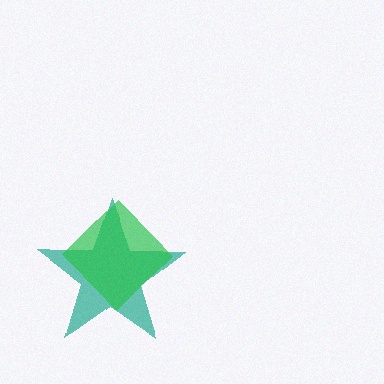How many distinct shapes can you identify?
There are 2 distinct shapes: a teal star, a green diamond.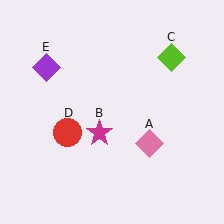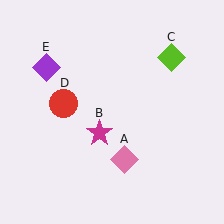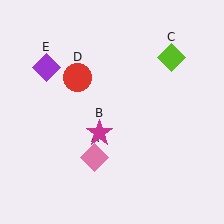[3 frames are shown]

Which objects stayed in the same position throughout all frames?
Magenta star (object B) and lime diamond (object C) and purple diamond (object E) remained stationary.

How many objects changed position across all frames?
2 objects changed position: pink diamond (object A), red circle (object D).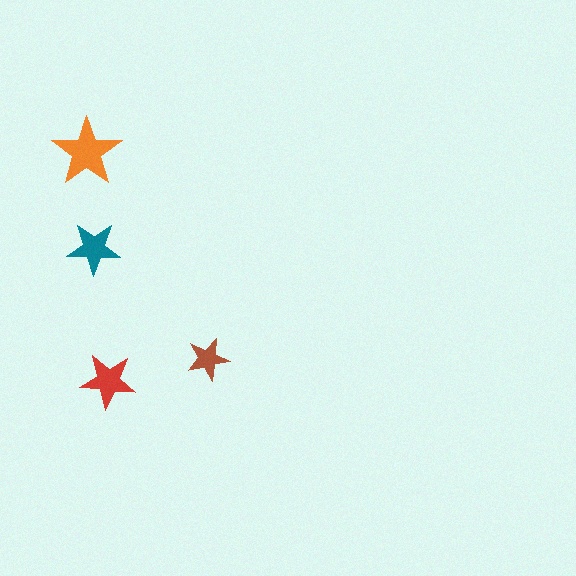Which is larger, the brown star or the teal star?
The teal one.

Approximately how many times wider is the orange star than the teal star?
About 1.5 times wider.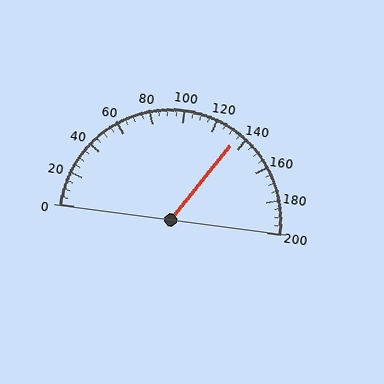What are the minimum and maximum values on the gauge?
The gauge ranges from 0 to 200.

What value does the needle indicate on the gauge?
The needle indicates approximately 135.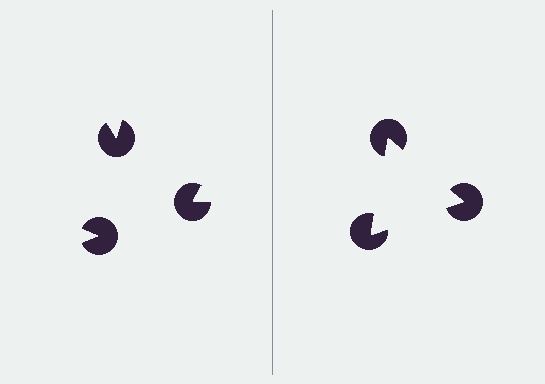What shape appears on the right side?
An illusory triangle.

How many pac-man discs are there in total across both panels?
6 — 3 on each side.